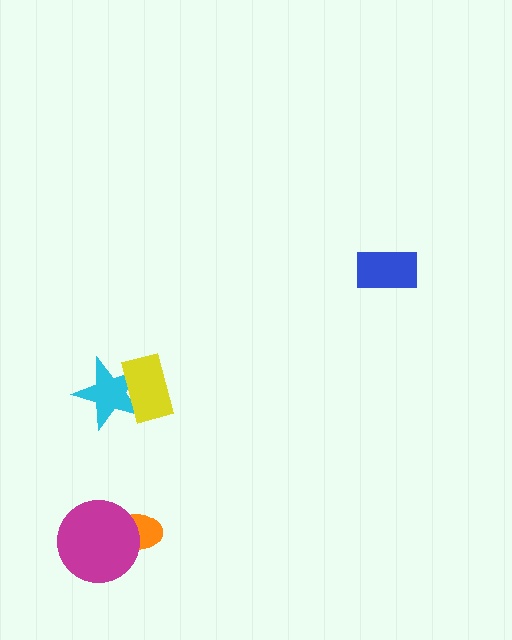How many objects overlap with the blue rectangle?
0 objects overlap with the blue rectangle.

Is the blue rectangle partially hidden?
No, no other shape covers it.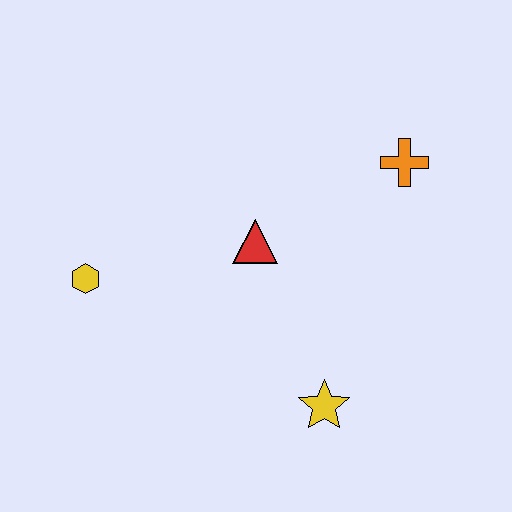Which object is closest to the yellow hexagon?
The red triangle is closest to the yellow hexagon.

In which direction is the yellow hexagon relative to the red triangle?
The yellow hexagon is to the left of the red triangle.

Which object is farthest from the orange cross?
The yellow hexagon is farthest from the orange cross.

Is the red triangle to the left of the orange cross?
Yes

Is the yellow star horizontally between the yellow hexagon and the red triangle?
No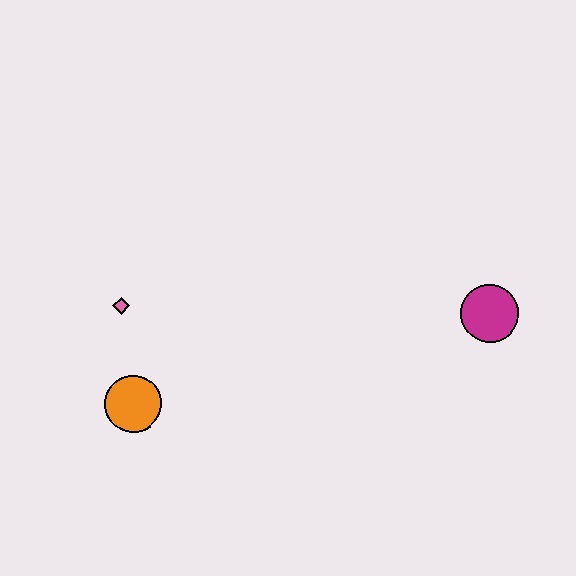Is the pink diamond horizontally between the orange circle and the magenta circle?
No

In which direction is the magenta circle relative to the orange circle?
The magenta circle is to the right of the orange circle.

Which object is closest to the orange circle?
The pink diamond is closest to the orange circle.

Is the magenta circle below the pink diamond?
Yes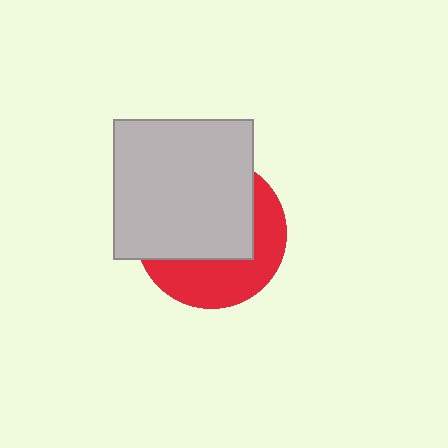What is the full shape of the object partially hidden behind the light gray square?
The partially hidden object is a red circle.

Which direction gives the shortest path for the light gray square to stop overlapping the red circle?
Moving up gives the shortest separation.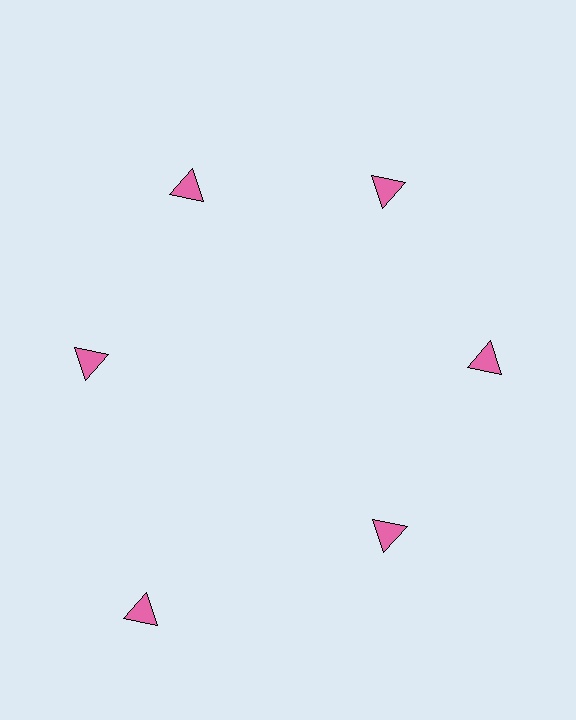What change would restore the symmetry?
The symmetry would be restored by moving it inward, back onto the ring so that all 6 triangles sit at equal angles and equal distance from the center.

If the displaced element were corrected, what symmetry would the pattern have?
It would have 6-fold rotational symmetry — the pattern would map onto itself every 60 degrees.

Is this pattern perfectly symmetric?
No. The 6 pink triangles are arranged in a ring, but one element near the 7 o'clock position is pushed outward from the center, breaking the 6-fold rotational symmetry.